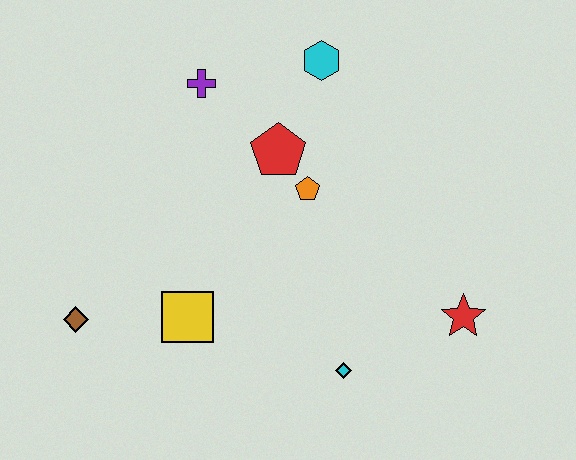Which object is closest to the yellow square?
The brown diamond is closest to the yellow square.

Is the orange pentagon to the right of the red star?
No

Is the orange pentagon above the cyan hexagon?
No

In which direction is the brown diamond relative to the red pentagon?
The brown diamond is to the left of the red pentagon.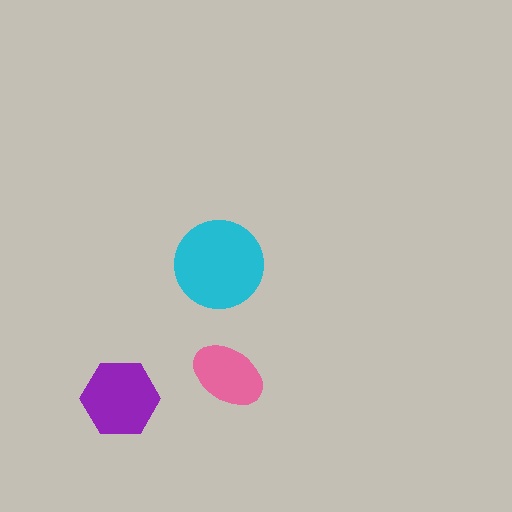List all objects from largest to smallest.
The cyan circle, the purple hexagon, the pink ellipse.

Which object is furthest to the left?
The purple hexagon is leftmost.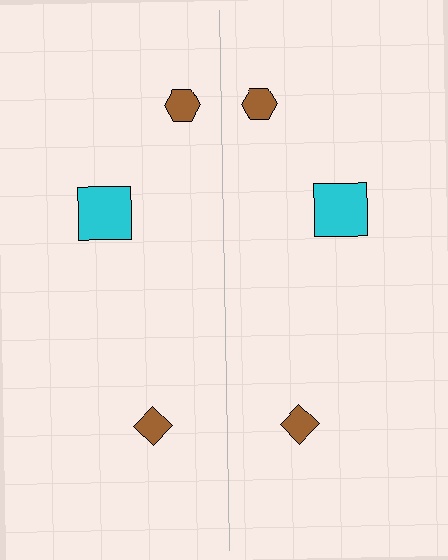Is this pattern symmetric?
Yes, this pattern has bilateral (reflection) symmetry.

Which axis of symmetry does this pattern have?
The pattern has a vertical axis of symmetry running through the center of the image.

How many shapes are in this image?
There are 6 shapes in this image.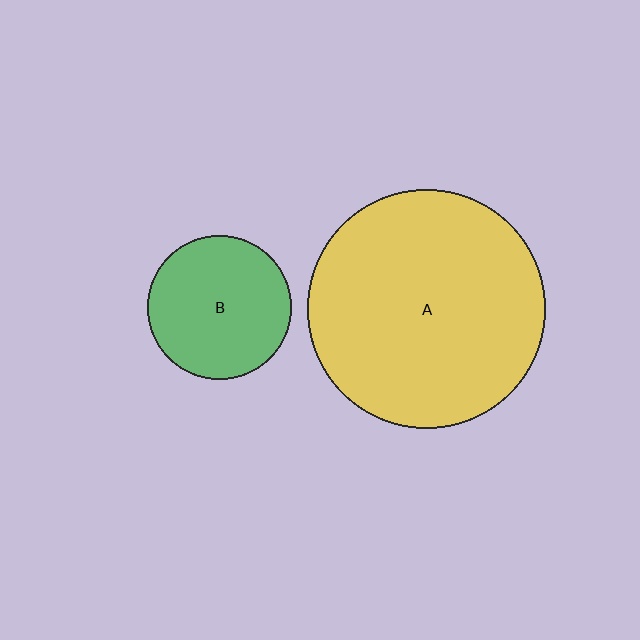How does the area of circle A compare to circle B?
Approximately 2.7 times.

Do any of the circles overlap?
No, none of the circles overlap.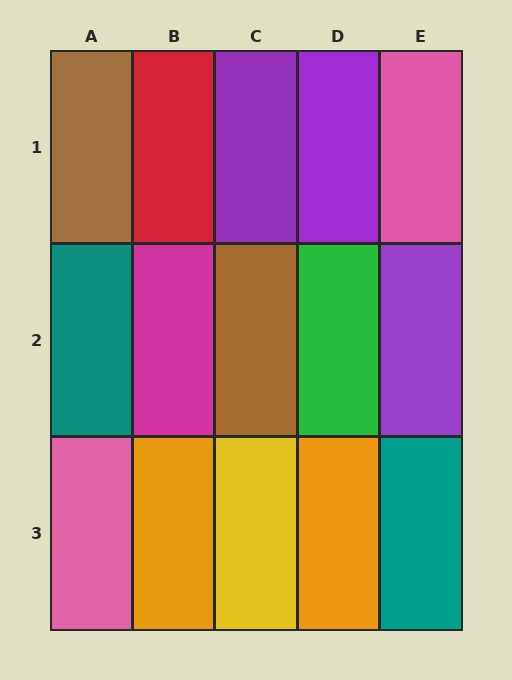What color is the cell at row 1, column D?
Purple.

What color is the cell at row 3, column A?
Pink.